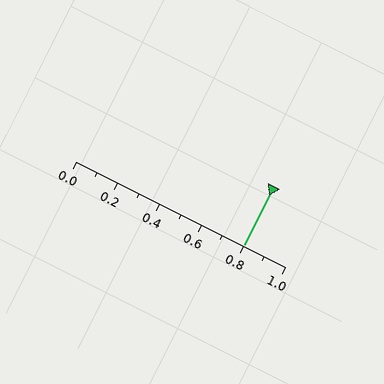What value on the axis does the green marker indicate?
The marker indicates approximately 0.8.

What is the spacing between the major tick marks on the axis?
The major ticks are spaced 0.2 apart.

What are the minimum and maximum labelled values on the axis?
The axis runs from 0.0 to 1.0.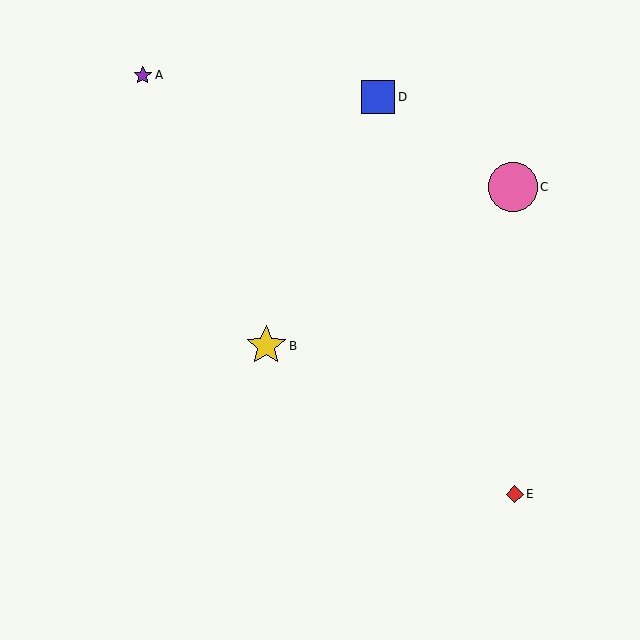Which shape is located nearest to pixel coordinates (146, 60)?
The purple star (labeled A) at (143, 75) is nearest to that location.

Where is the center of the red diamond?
The center of the red diamond is at (515, 494).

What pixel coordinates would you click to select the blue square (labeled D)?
Click at (378, 97) to select the blue square D.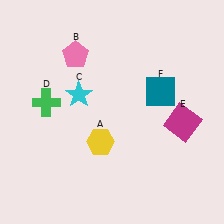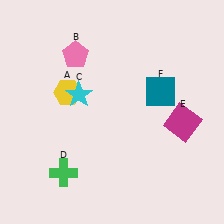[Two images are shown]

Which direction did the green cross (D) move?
The green cross (D) moved down.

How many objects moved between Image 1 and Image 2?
2 objects moved between the two images.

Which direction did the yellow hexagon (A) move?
The yellow hexagon (A) moved up.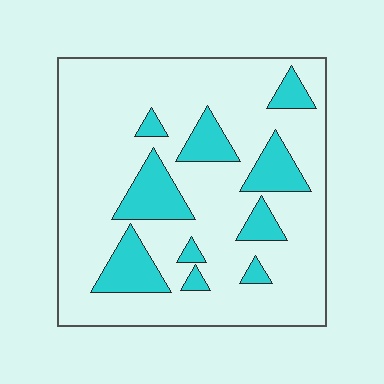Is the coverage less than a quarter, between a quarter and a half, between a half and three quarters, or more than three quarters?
Less than a quarter.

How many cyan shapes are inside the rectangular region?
10.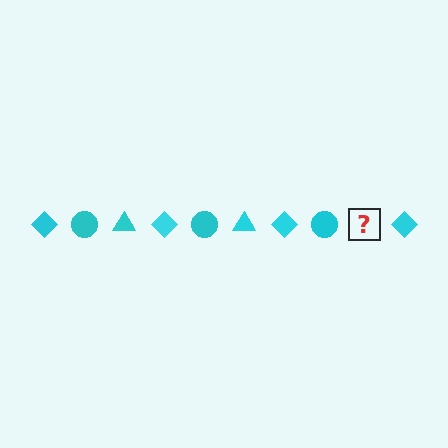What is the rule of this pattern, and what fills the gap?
The rule is that the pattern cycles through diamond, circle, triangle shapes in cyan. The gap should be filled with a cyan triangle.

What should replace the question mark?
The question mark should be replaced with a cyan triangle.